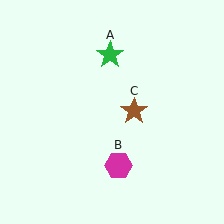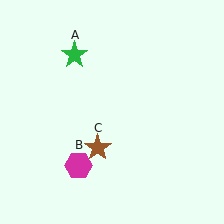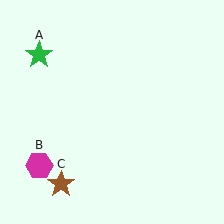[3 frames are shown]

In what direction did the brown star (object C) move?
The brown star (object C) moved down and to the left.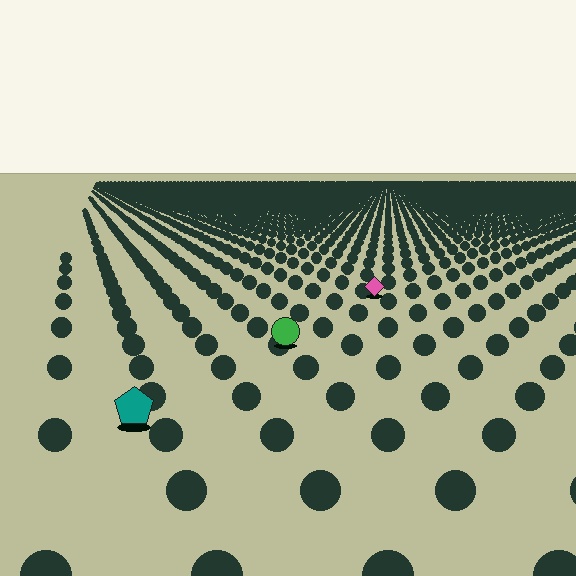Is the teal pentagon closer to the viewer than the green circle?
Yes. The teal pentagon is closer — you can tell from the texture gradient: the ground texture is coarser near it.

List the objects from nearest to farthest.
From nearest to farthest: the teal pentagon, the green circle, the pink diamond.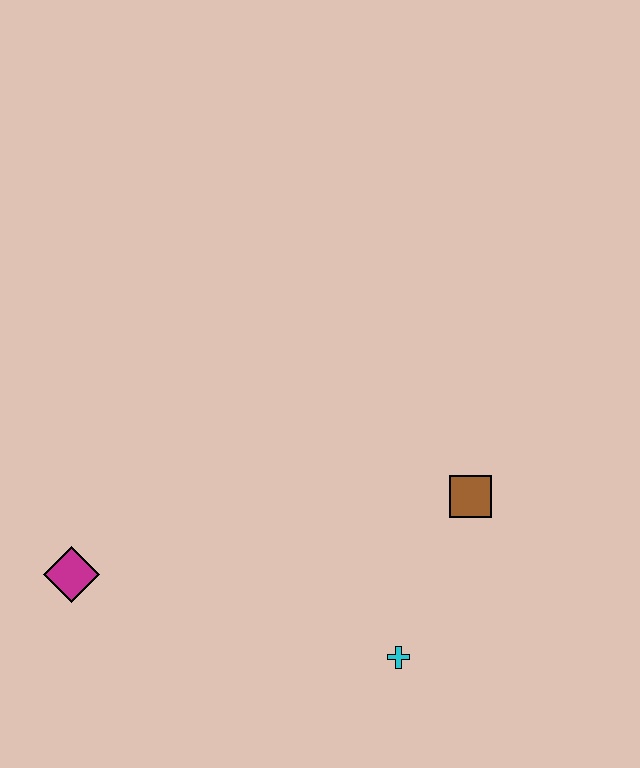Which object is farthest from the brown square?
The magenta diamond is farthest from the brown square.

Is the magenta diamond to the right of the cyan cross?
No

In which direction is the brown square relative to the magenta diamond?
The brown square is to the right of the magenta diamond.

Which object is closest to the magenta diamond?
The cyan cross is closest to the magenta diamond.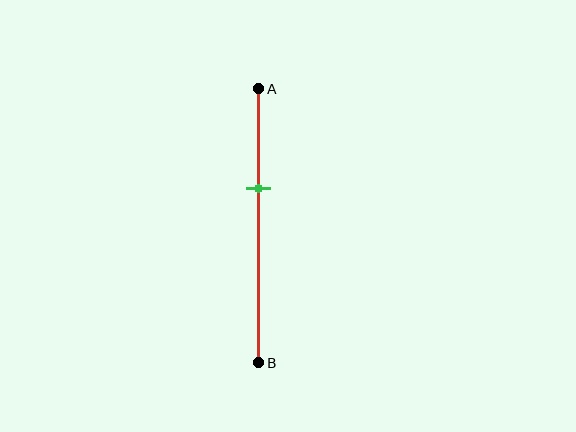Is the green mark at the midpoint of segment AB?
No, the mark is at about 35% from A, not at the 50% midpoint.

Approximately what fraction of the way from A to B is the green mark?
The green mark is approximately 35% of the way from A to B.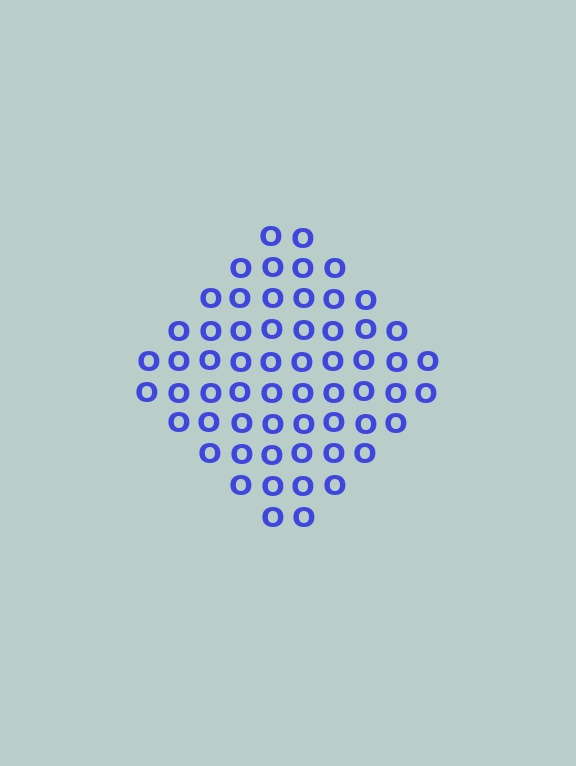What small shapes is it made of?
It is made of small letter O's.